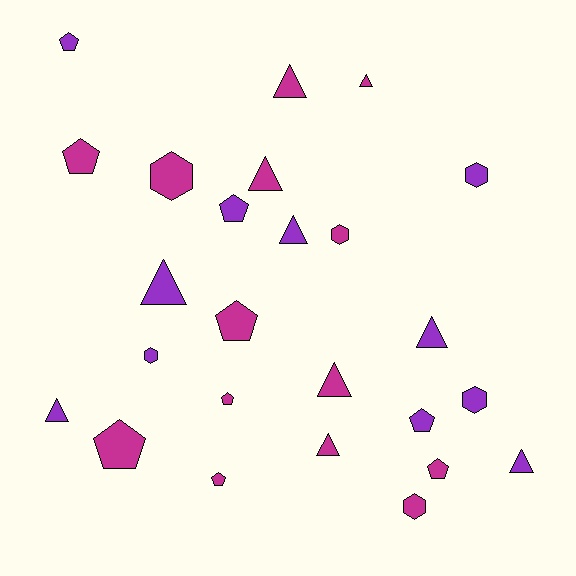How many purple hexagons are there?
There are 3 purple hexagons.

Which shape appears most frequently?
Triangle, with 10 objects.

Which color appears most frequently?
Magenta, with 14 objects.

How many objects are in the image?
There are 25 objects.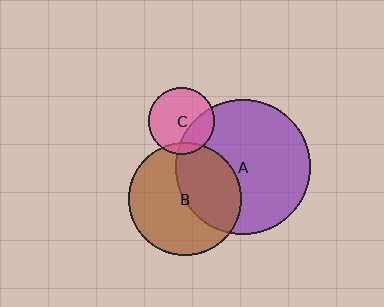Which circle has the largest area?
Circle A (purple).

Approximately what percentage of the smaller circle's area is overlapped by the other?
Approximately 30%.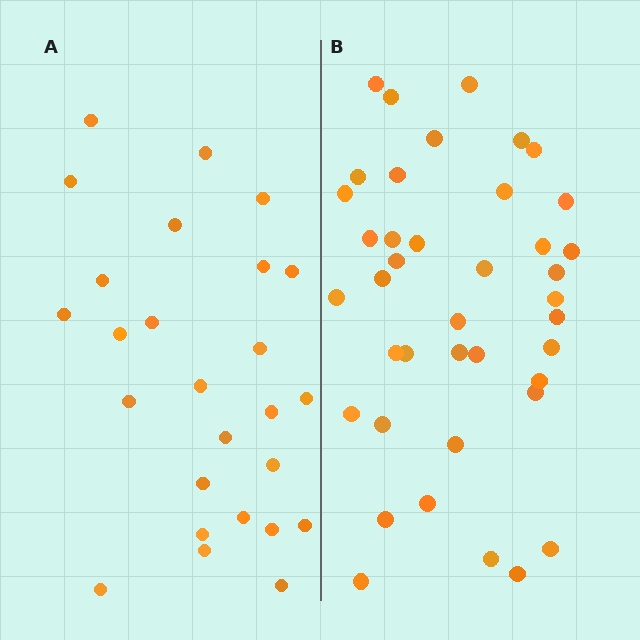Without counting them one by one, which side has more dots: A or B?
Region B (the right region) has more dots.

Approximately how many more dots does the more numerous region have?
Region B has approximately 15 more dots than region A.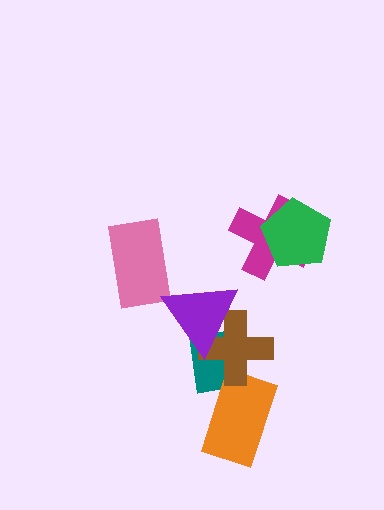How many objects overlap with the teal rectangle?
3 objects overlap with the teal rectangle.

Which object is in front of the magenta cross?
The green pentagon is in front of the magenta cross.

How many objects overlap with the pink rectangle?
0 objects overlap with the pink rectangle.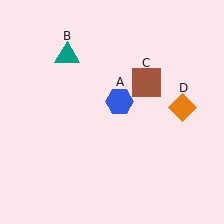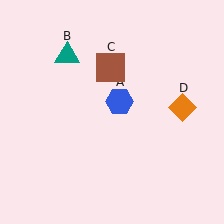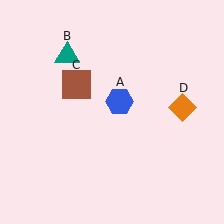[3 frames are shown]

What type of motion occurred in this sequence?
The brown square (object C) rotated counterclockwise around the center of the scene.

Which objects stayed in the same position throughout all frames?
Blue hexagon (object A) and teal triangle (object B) and orange diamond (object D) remained stationary.